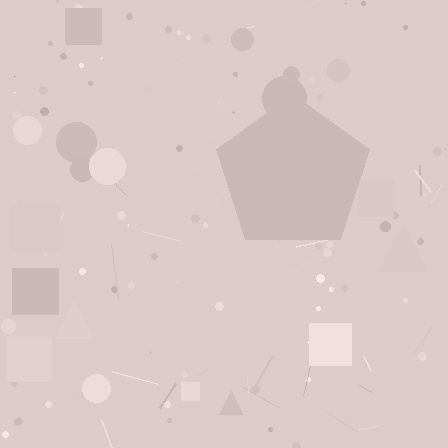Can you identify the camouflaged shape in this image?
The camouflaged shape is a pentagon.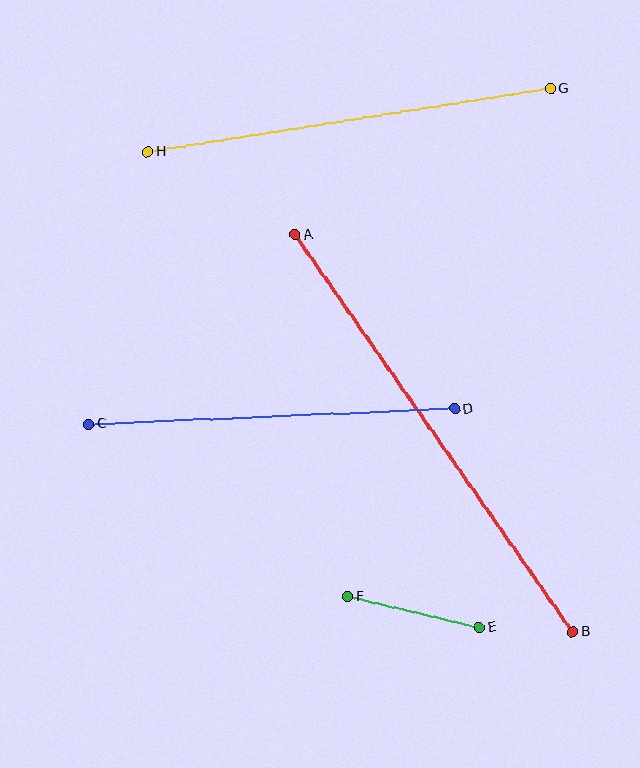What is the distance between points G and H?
The distance is approximately 408 pixels.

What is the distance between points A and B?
The distance is approximately 484 pixels.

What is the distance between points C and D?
The distance is approximately 366 pixels.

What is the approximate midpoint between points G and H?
The midpoint is at approximately (349, 120) pixels.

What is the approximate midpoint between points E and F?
The midpoint is at approximately (414, 612) pixels.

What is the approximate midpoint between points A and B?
The midpoint is at approximately (434, 433) pixels.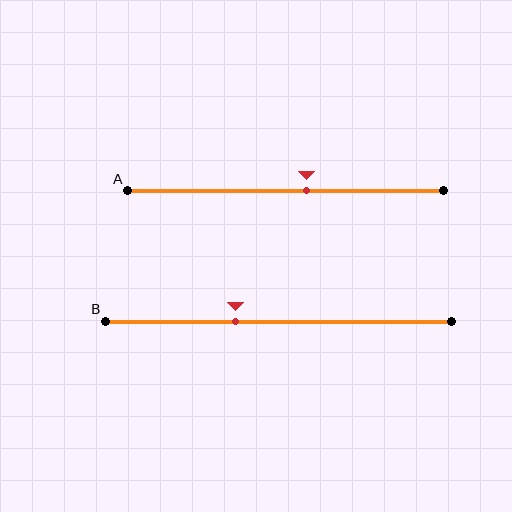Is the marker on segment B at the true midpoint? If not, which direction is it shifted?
No, the marker on segment B is shifted to the left by about 12% of the segment length.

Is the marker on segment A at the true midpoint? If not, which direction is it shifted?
No, the marker on segment A is shifted to the right by about 7% of the segment length.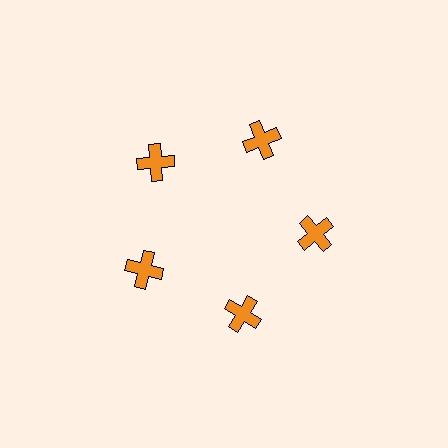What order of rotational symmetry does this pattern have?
This pattern has 5-fold rotational symmetry.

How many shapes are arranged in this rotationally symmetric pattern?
There are 5 shapes, arranged in 5 groups of 1.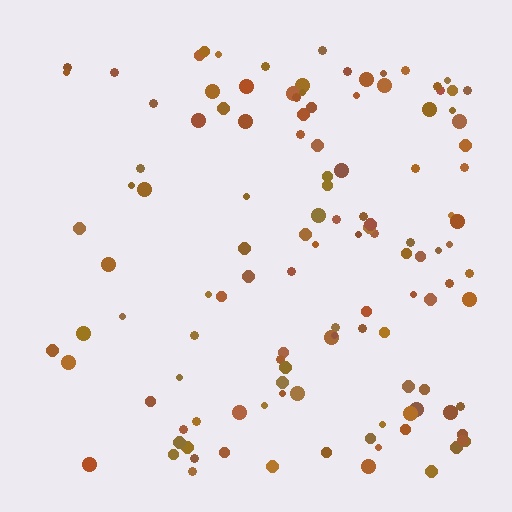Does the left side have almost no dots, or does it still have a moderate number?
Still a moderate number, just noticeably fewer than the right.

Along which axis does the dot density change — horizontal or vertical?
Horizontal.